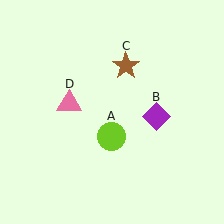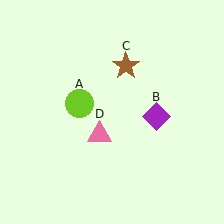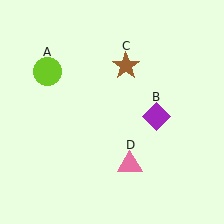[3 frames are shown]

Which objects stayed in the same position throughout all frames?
Purple diamond (object B) and brown star (object C) remained stationary.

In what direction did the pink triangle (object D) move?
The pink triangle (object D) moved down and to the right.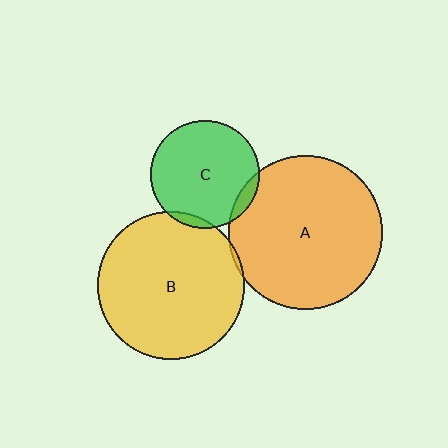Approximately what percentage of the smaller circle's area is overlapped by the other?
Approximately 5%.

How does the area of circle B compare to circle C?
Approximately 1.8 times.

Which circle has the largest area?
Circle A (orange).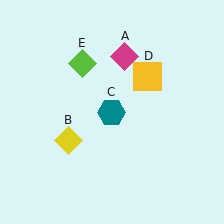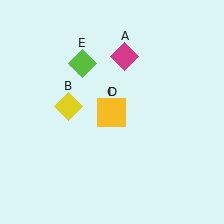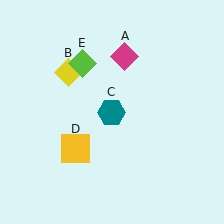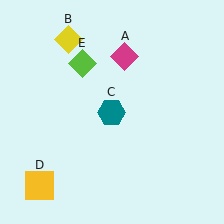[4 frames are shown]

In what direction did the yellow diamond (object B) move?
The yellow diamond (object B) moved up.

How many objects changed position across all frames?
2 objects changed position: yellow diamond (object B), yellow square (object D).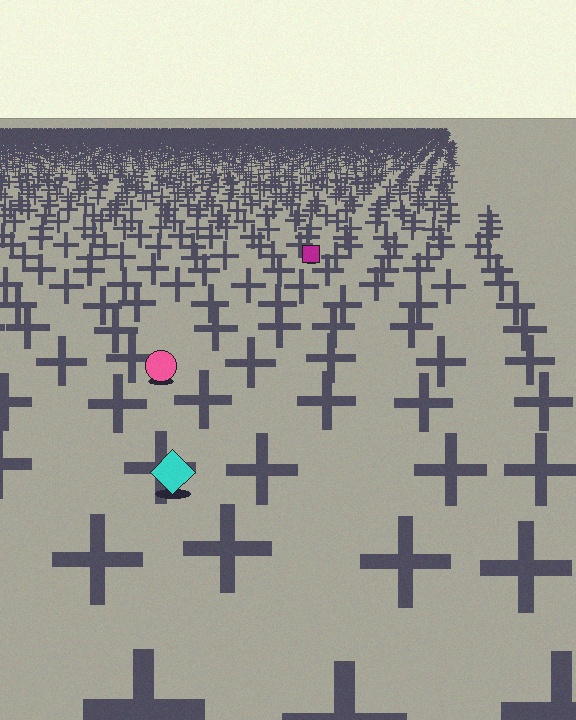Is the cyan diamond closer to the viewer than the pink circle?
Yes. The cyan diamond is closer — you can tell from the texture gradient: the ground texture is coarser near it.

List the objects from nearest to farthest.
From nearest to farthest: the cyan diamond, the pink circle, the magenta square.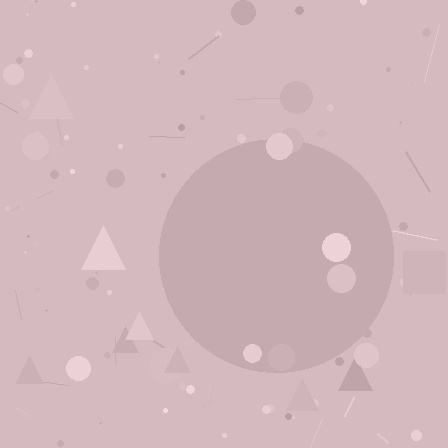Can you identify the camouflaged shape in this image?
The camouflaged shape is a circle.